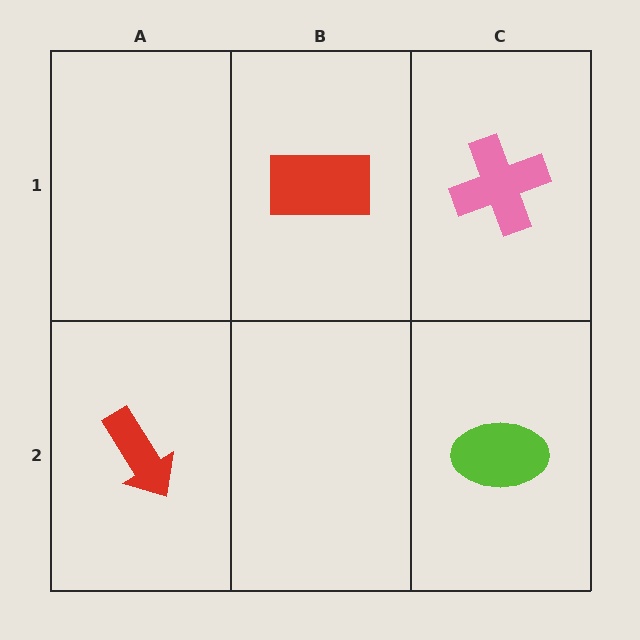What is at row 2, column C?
A lime ellipse.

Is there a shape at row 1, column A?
No, that cell is empty.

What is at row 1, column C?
A pink cross.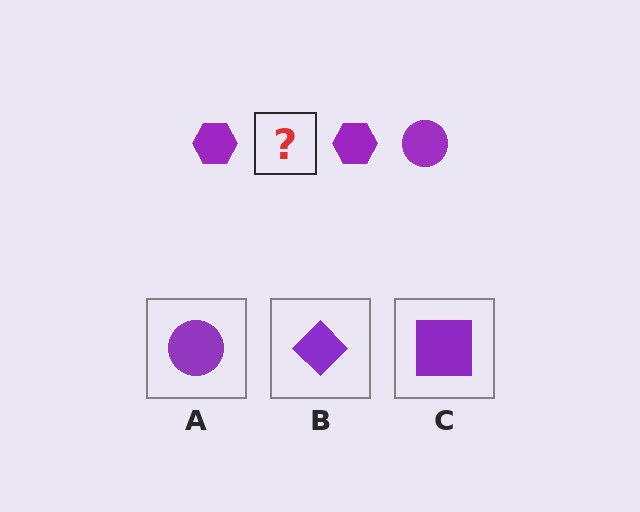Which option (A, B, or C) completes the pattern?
A.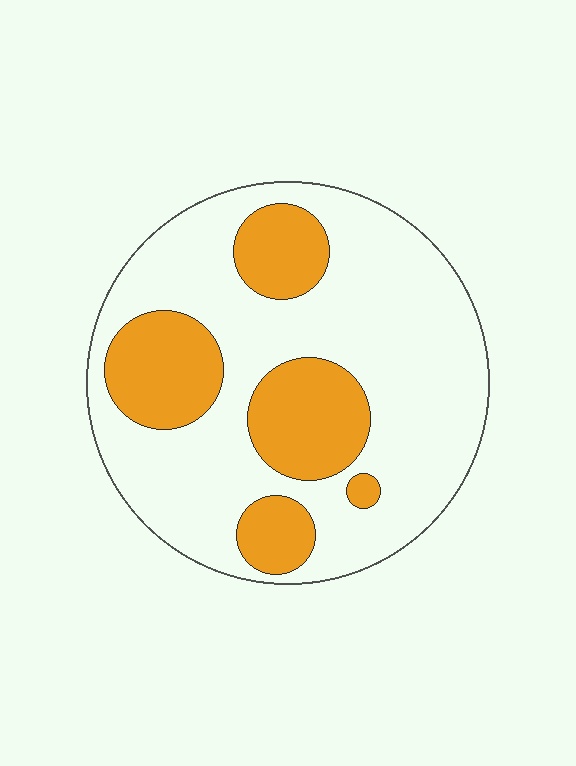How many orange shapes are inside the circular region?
5.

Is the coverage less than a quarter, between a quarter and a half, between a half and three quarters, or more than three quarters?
Between a quarter and a half.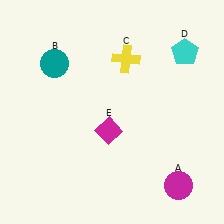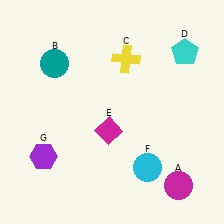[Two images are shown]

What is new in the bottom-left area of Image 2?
A purple hexagon (G) was added in the bottom-left area of Image 2.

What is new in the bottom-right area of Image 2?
A cyan circle (F) was added in the bottom-right area of Image 2.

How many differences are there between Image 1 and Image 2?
There are 2 differences between the two images.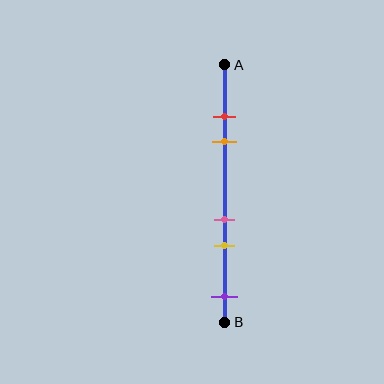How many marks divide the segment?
There are 5 marks dividing the segment.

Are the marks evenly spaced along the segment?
No, the marks are not evenly spaced.